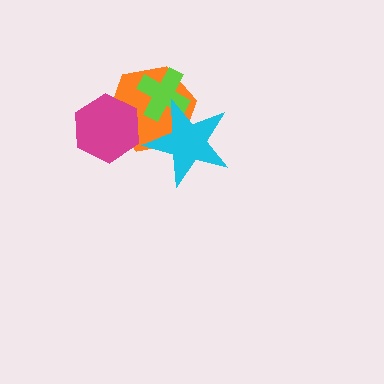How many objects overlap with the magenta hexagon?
1 object overlaps with the magenta hexagon.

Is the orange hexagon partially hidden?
Yes, it is partially covered by another shape.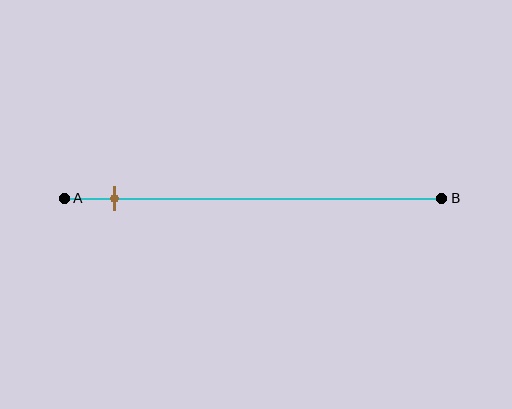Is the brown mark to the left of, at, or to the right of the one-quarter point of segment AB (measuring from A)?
The brown mark is to the left of the one-quarter point of segment AB.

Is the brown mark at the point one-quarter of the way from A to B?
No, the mark is at about 15% from A, not at the 25% one-quarter point.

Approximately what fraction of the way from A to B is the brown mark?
The brown mark is approximately 15% of the way from A to B.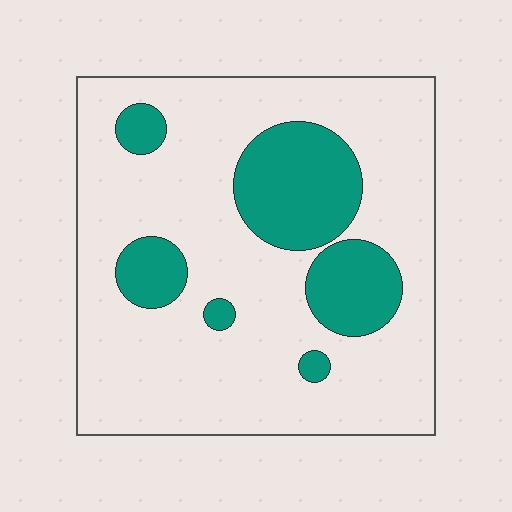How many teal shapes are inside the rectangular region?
6.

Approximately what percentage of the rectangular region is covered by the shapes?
Approximately 20%.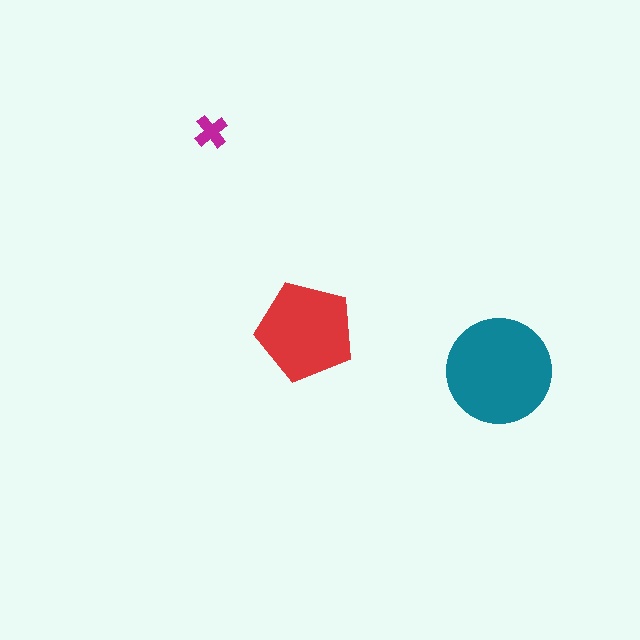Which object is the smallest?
The magenta cross.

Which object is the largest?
The teal circle.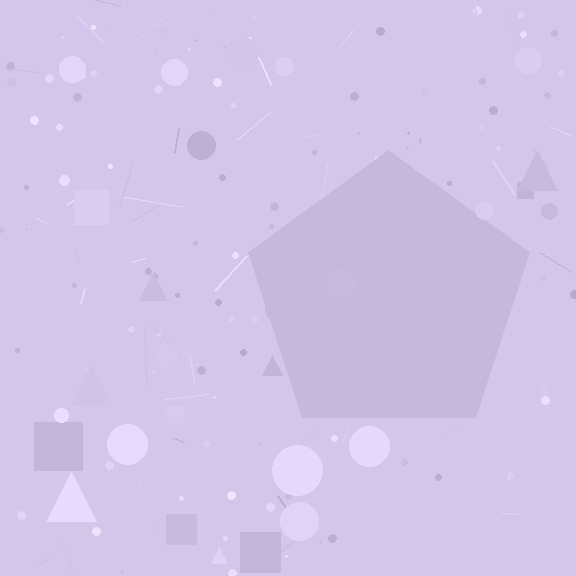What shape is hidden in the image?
A pentagon is hidden in the image.